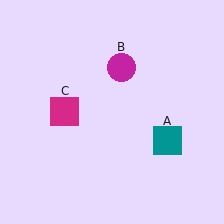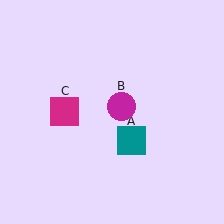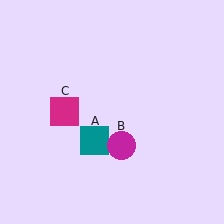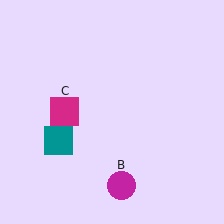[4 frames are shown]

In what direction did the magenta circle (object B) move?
The magenta circle (object B) moved down.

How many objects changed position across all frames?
2 objects changed position: teal square (object A), magenta circle (object B).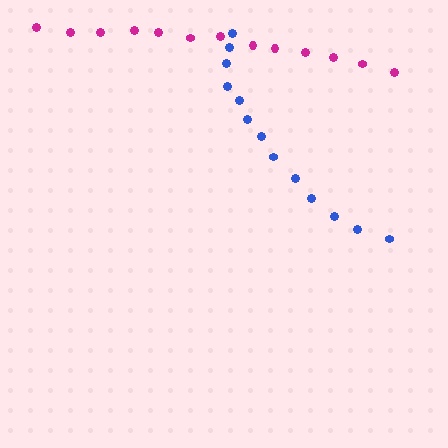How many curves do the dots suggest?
There are 2 distinct paths.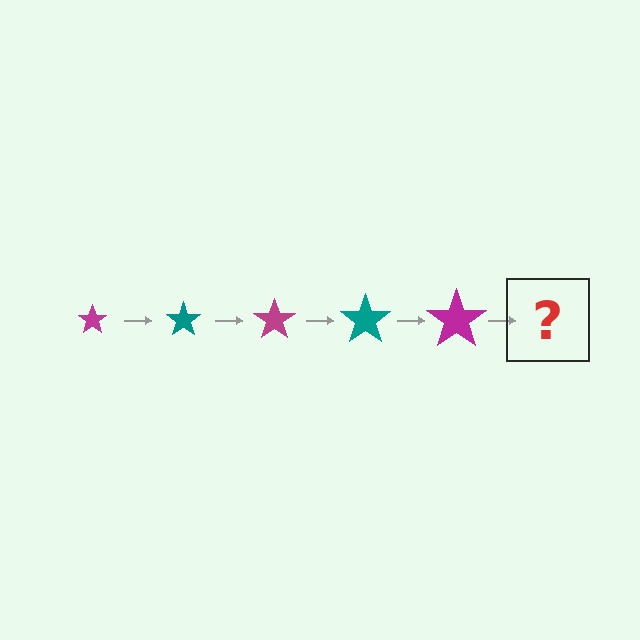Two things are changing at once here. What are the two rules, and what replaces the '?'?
The two rules are that the star grows larger each step and the color cycles through magenta and teal. The '?' should be a teal star, larger than the previous one.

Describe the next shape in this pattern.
It should be a teal star, larger than the previous one.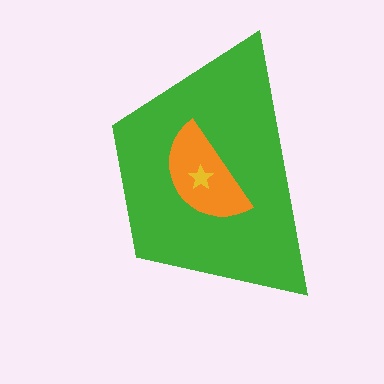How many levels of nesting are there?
3.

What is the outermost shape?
The green trapezoid.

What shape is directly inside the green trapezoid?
The orange semicircle.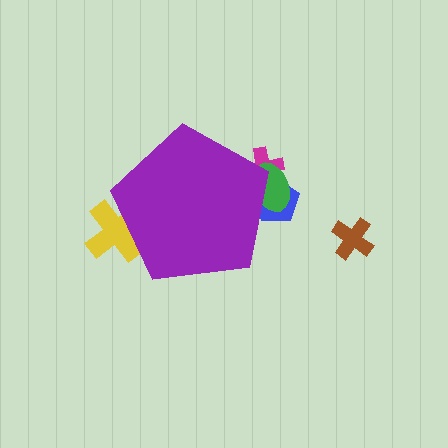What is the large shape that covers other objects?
A purple pentagon.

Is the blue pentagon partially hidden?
Yes, the blue pentagon is partially hidden behind the purple pentagon.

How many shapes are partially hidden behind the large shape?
4 shapes are partially hidden.